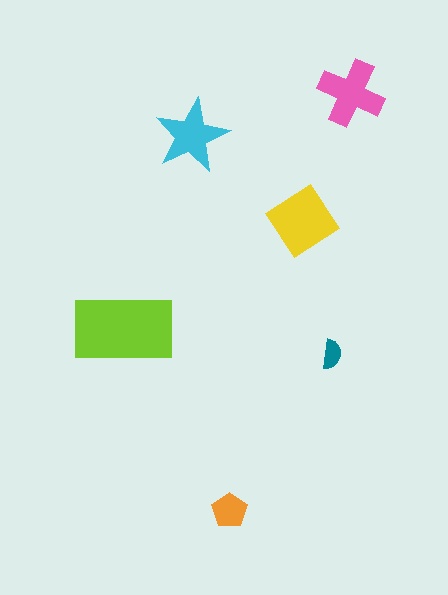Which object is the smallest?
The teal semicircle.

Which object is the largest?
The lime rectangle.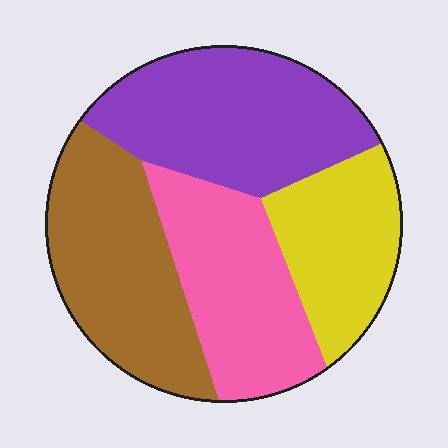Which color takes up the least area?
Yellow, at roughly 20%.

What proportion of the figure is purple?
Purple takes up between a sixth and a third of the figure.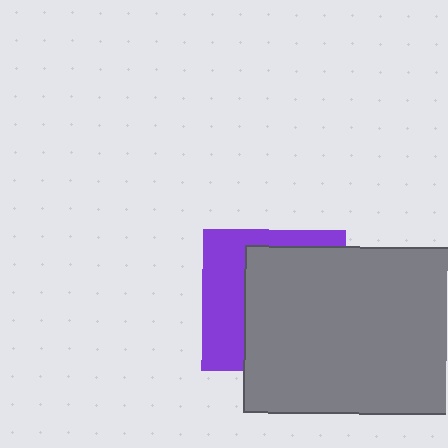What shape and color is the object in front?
The object in front is a gray rectangle.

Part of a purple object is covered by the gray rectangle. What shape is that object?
It is a square.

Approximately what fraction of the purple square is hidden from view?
Roughly 62% of the purple square is hidden behind the gray rectangle.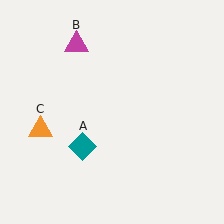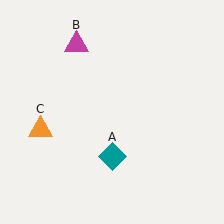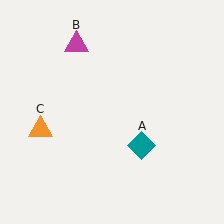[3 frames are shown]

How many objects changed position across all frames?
1 object changed position: teal diamond (object A).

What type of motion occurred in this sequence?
The teal diamond (object A) rotated counterclockwise around the center of the scene.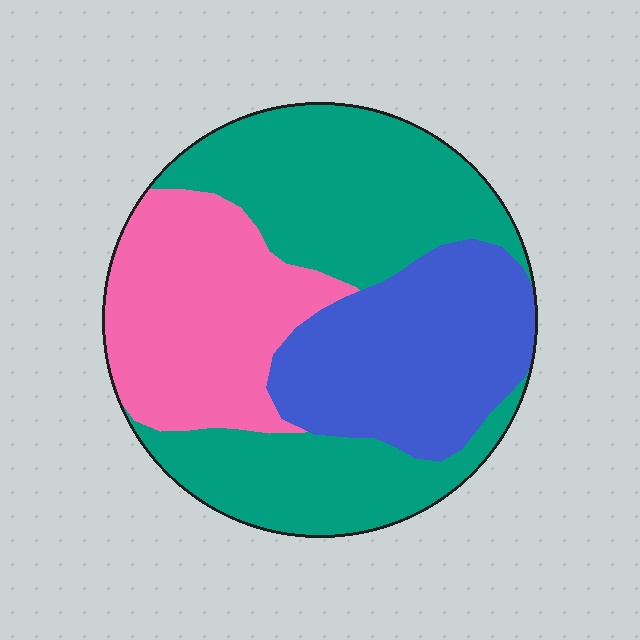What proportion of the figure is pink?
Pink covers about 25% of the figure.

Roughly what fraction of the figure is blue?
Blue takes up between a sixth and a third of the figure.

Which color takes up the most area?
Teal, at roughly 45%.